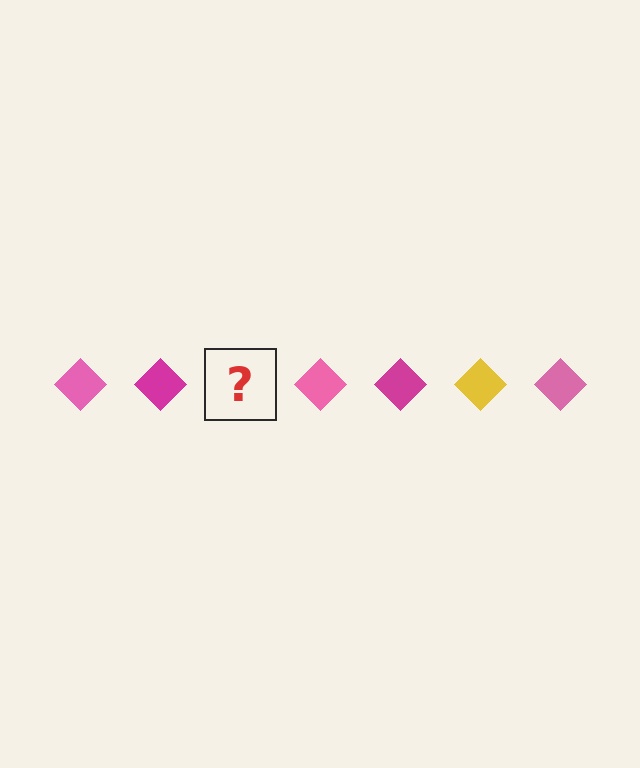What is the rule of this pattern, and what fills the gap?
The rule is that the pattern cycles through pink, magenta, yellow diamonds. The gap should be filled with a yellow diamond.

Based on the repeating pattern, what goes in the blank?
The blank should be a yellow diamond.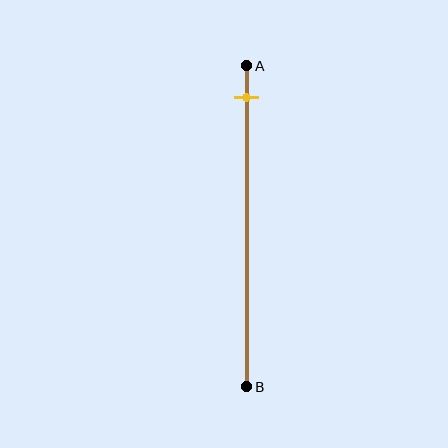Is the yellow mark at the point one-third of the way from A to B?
No, the mark is at about 10% from A, not at the 33% one-third point.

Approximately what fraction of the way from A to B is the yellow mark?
The yellow mark is approximately 10% of the way from A to B.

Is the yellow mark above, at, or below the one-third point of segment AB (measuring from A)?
The yellow mark is above the one-third point of segment AB.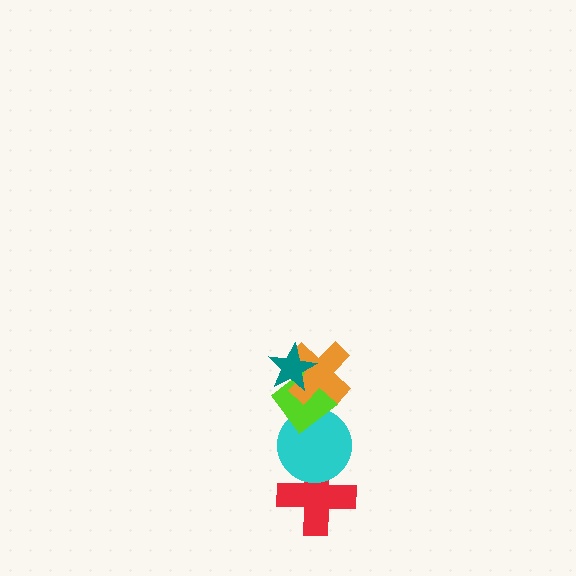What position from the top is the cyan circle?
The cyan circle is 4th from the top.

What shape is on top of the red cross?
The cyan circle is on top of the red cross.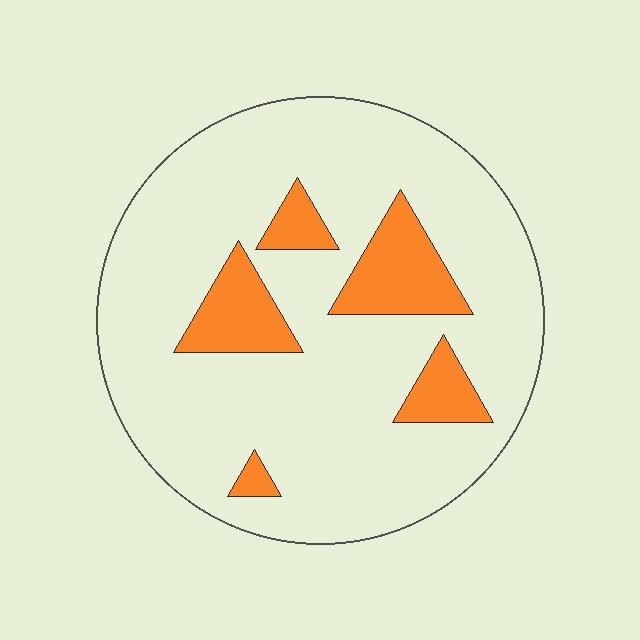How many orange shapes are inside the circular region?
5.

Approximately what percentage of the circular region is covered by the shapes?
Approximately 15%.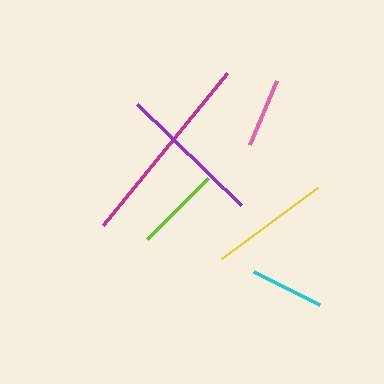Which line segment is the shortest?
The pink line is the shortest at approximately 69 pixels.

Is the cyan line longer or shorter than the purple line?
The purple line is longer than the cyan line.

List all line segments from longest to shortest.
From longest to shortest: magenta, purple, yellow, lime, cyan, pink.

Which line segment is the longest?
The magenta line is the longest at approximately 196 pixels.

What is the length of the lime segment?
The lime segment is approximately 86 pixels long.